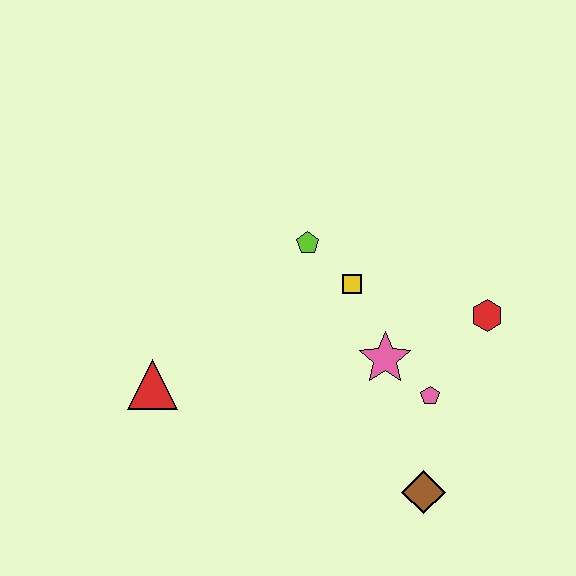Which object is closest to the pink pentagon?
The pink star is closest to the pink pentagon.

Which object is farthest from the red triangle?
The red hexagon is farthest from the red triangle.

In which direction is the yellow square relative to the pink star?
The yellow square is above the pink star.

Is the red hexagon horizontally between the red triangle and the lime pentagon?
No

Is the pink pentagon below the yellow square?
Yes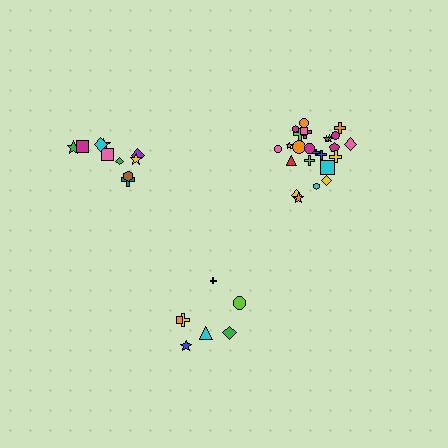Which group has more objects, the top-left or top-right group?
The top-right group.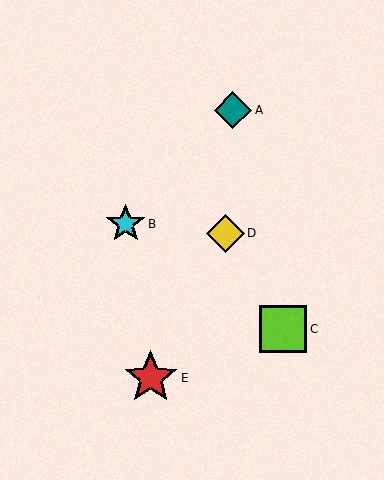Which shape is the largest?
The red star (labeled E) is the largest.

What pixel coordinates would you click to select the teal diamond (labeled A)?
Click at (233, 110) to select the teal diamond A.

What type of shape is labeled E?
Shape E is a red star.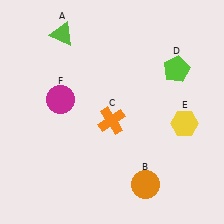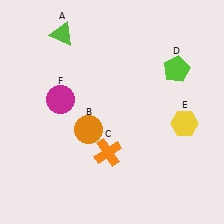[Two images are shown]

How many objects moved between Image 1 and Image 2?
2 objects moved between the two images.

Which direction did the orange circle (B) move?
The orange circle (B) moved left.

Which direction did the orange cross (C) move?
The orange cross (C) moved down.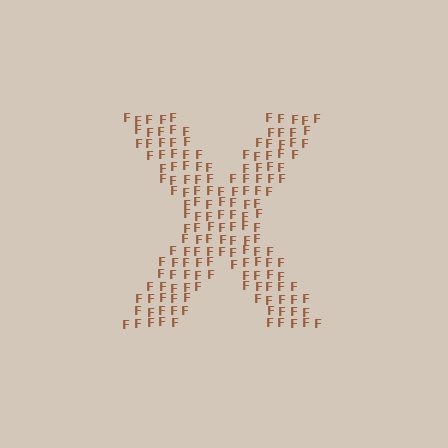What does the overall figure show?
The overall figure shows the letter X.